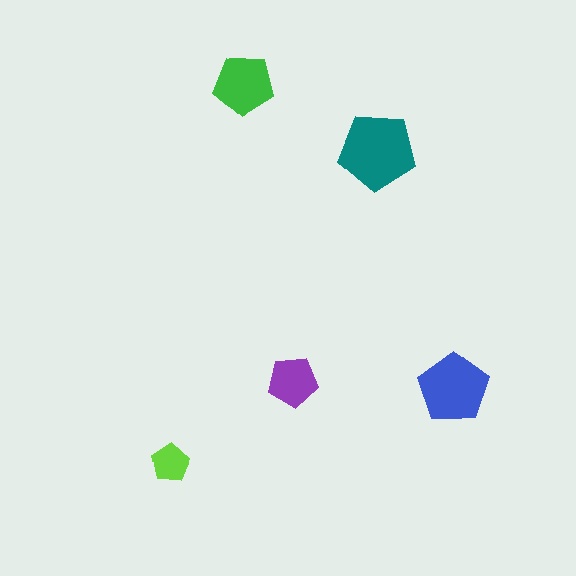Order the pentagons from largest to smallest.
the teal one, the blue one, the green one, the purple one, the lime one.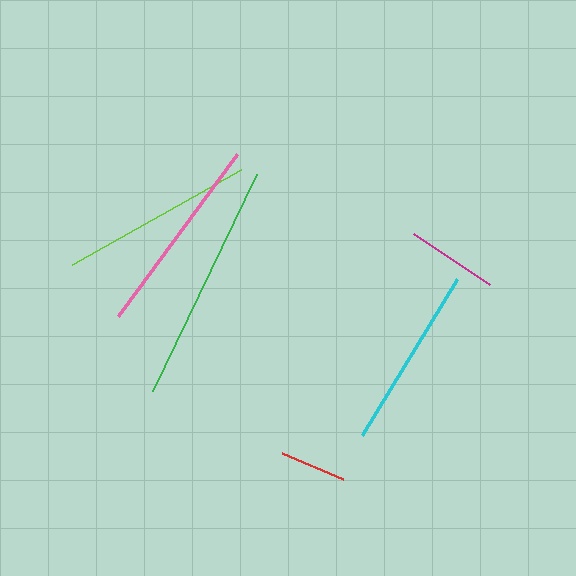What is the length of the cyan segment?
The cyan segment is approximately 183 pixels long.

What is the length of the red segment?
The red segment is approximately 66 pixels long.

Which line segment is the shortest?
The red line is the shortest at approximately 66 pixels.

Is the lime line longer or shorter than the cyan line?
The lime line is longer than the cyan line.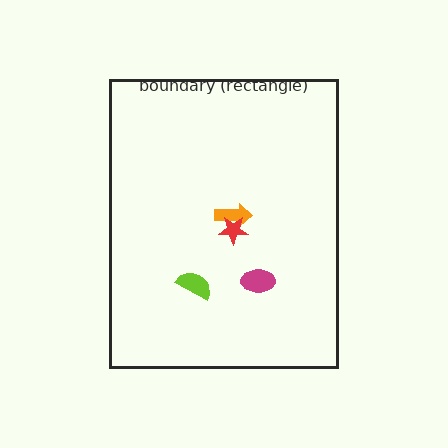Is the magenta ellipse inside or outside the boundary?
Inside.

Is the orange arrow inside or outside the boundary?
Inside.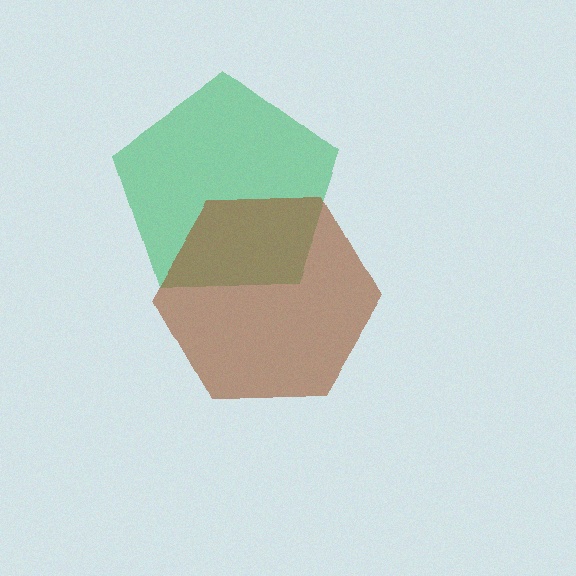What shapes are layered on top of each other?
The layered shapes are: a green pentagon, a brown hexagon.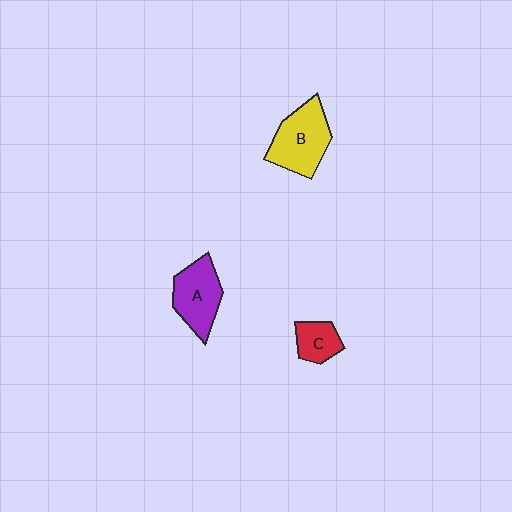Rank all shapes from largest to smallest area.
From largest to smallest: B (yellow), A (purple), C (red).